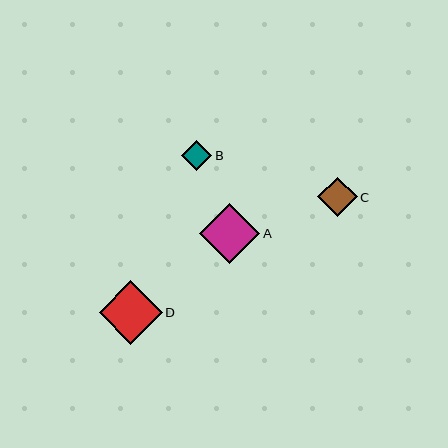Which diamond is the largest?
Diamond D is the largest with a size of approximately 63 pixels.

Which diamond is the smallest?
Diamond B is the smallest with a size of approximately 30 pixels.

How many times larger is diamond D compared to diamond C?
Diamond D is approximately 1.6 times the size of diamond C.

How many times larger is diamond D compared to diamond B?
Diamond D is approximately 2.1 times the size of diamond B.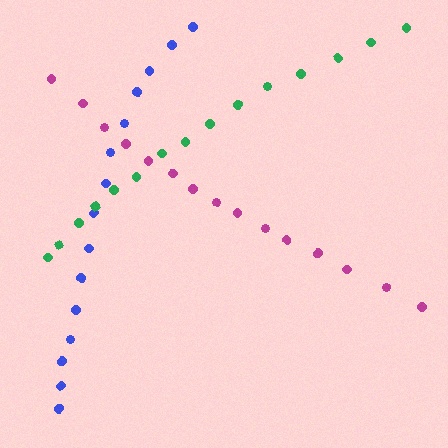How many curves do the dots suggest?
There are 3 distinct paths.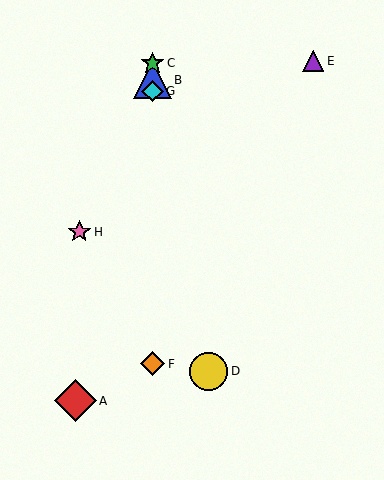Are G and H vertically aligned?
No, G is at x≈152 and H is at x≈79.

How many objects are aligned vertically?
4 objects (B, C, F, G) are aligned vertically.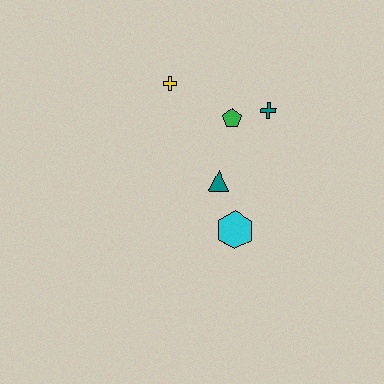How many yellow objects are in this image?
There is 1 yellow object.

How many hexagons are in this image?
There is 1 hexagon.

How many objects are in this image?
There are 5 objects.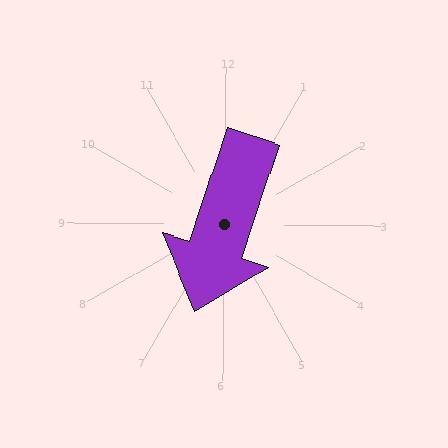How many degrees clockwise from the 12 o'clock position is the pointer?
Approximately 198 degrees.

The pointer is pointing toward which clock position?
Roughly 7 o'clock.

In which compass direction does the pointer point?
South.